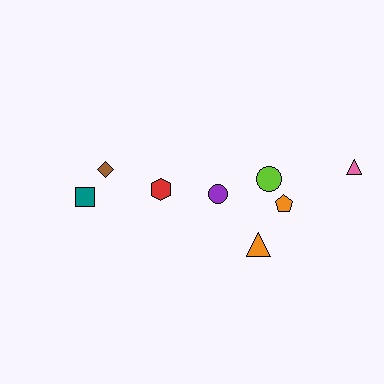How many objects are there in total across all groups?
There are 8 objects.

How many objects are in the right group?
There are 5 objects.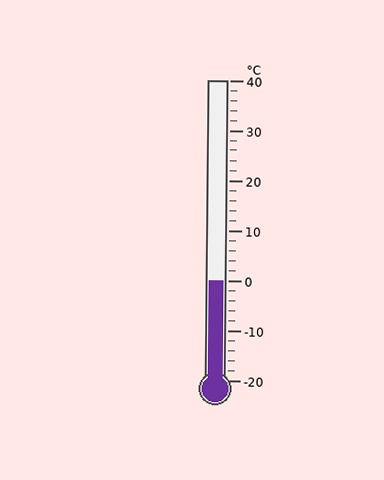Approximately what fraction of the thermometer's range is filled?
The thermometer is filled to approximately 35% of its range.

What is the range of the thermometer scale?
The thermometer scale ranges from -20°C to 40°C.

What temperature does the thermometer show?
The thermometer shows approximately 0°C.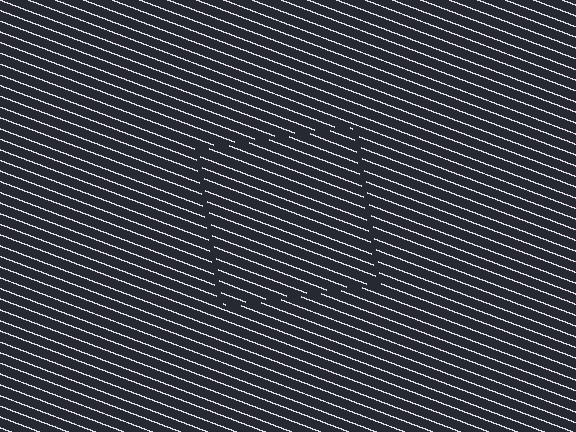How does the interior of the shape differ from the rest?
The interior of the shape contains the same grating, shifted by half a period — the contour is defined by the phase discontinuity where line-ends from the inner and outer gratings abut.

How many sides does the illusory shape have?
4 sides — the line-ends trace a square.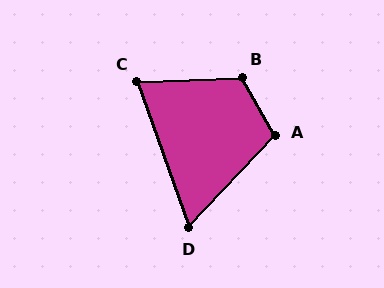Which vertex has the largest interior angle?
B, at approximately 117 degrees.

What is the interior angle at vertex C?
Approximately 73 degrees (acute).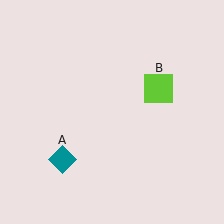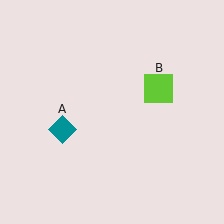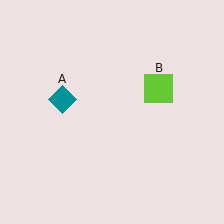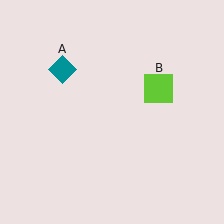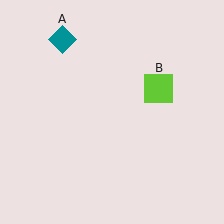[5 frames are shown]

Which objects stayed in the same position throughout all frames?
Lime square (object B) remained stationary.